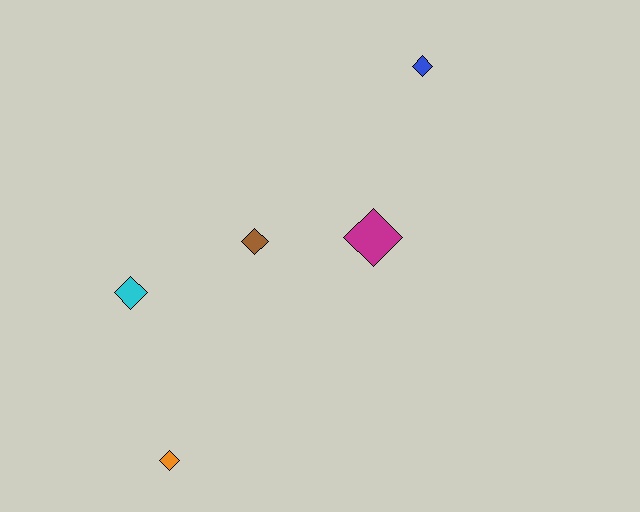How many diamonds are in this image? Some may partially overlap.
There are 5 diamonds.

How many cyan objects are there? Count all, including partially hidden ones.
There is 1 cyan object.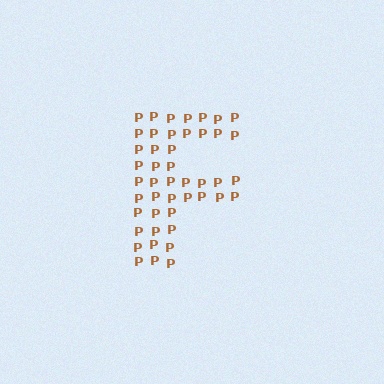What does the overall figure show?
The overall figure shows the letter F.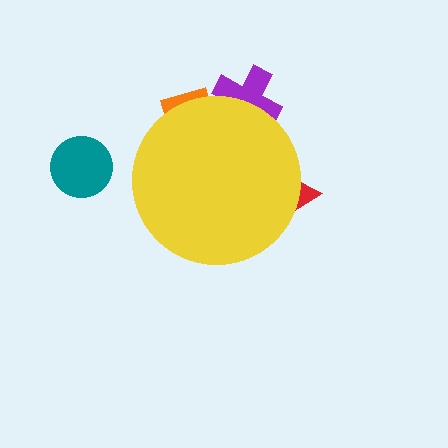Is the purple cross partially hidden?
Yes, the purple cross is partially hidden behind the yellow circle.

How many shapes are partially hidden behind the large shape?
3 shapes are partially hidden.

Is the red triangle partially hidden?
Yes, the red triangle is partially hidden behind the yellow circle.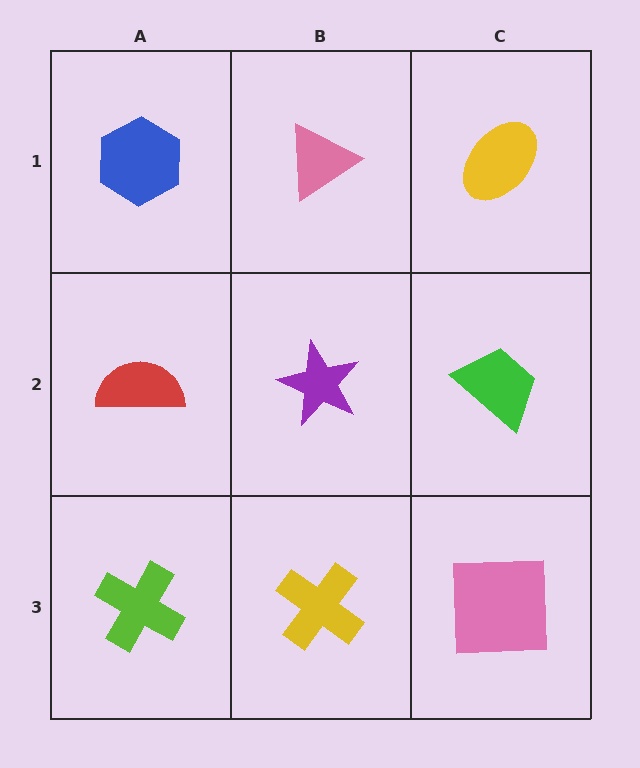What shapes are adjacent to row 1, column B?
A purple star (row 2, column B), a blue hexagon (row 1, column A), a yellow ellipse (row 1, column C).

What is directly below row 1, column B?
A purple star.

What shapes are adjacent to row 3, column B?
A purple star (row 2, column B), a lime cross (row 3, column A), a pink square (row 3, column C).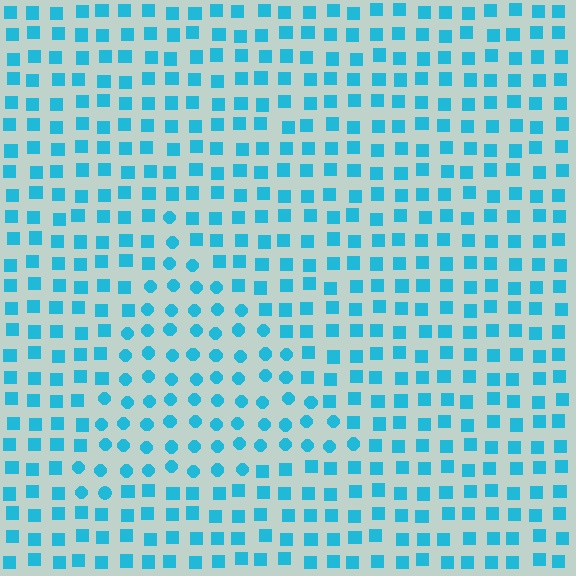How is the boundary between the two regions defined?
The boundary is defined by a change in element shape: circles inside vs. squares outside. All elements share the same color and spacing.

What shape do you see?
I see a triangle.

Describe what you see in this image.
The image is filled with small cyan elements arranged in a uniform grid. A triangle-shaped region contains circles, while the surrounding area contains squares. The boundary is defined purely by the change in element shape.